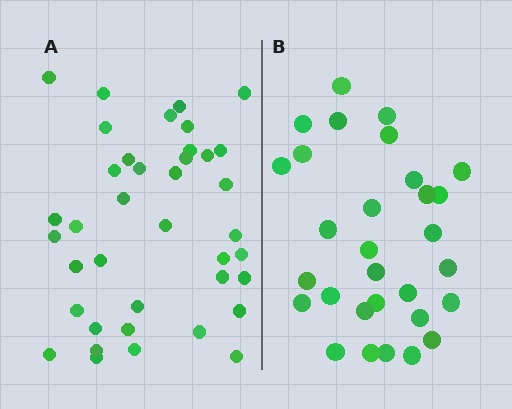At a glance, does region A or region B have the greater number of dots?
Region A (the left region) has more dots.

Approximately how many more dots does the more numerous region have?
Region A has roughly 8 or so more dots than region B.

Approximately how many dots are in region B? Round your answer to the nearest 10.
About 30 dots.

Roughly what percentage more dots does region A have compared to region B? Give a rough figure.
About 30% more.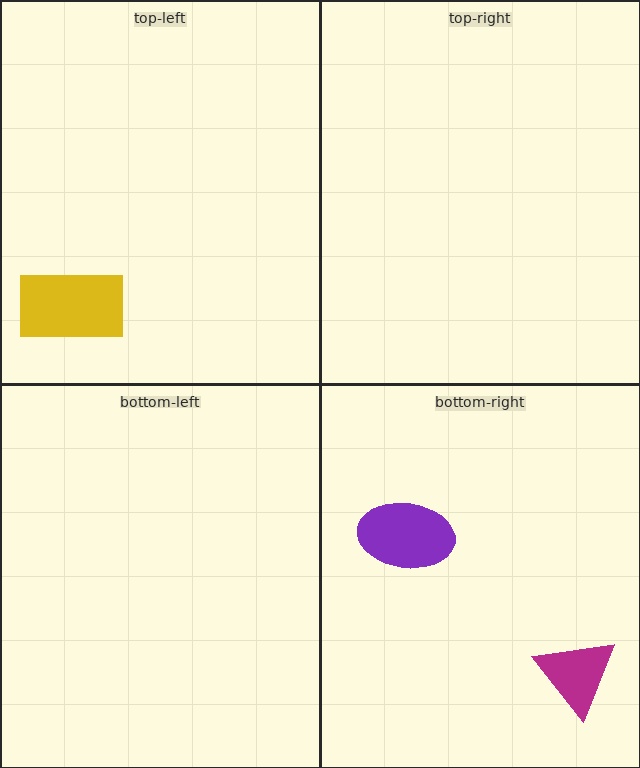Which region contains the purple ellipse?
The bottom-right region.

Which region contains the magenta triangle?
The bottom-right region.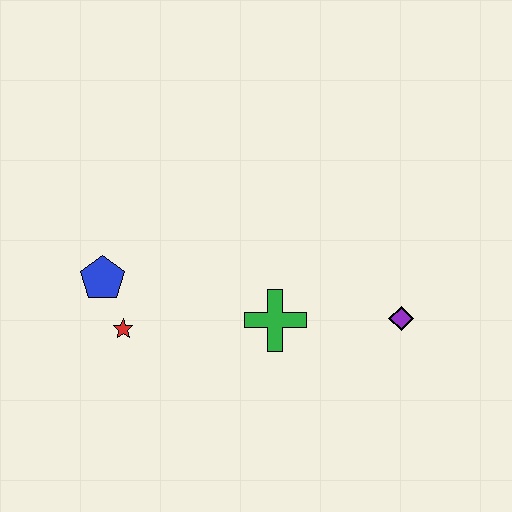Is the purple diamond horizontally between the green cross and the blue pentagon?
No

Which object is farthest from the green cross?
The blue pentagon is farthest from the green cross.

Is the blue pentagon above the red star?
Yes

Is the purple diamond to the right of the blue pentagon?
Yes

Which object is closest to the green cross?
The purple diamond is closest to the green cross.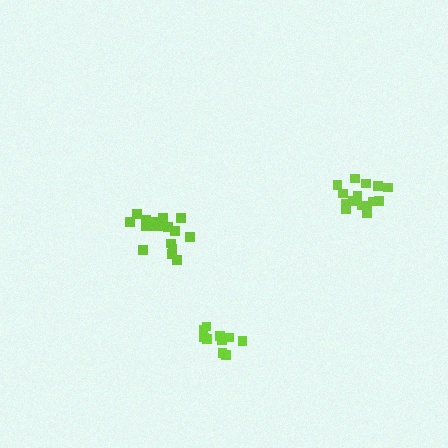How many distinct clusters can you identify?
There are 3 distinct clusters.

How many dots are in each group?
Group 1: 11 dots, Group 2: 15 dots, Group 3: 17 dots (43 total).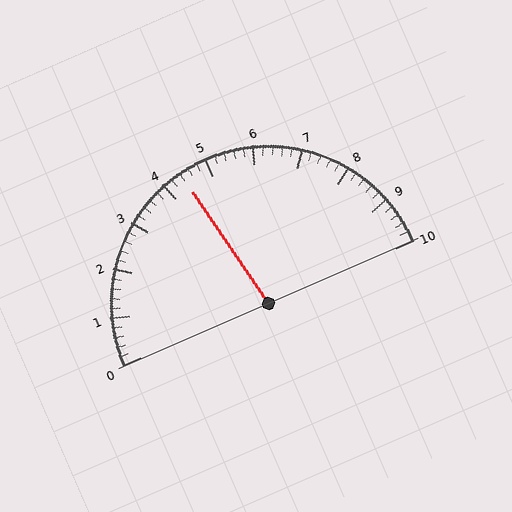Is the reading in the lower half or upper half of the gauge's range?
The reading is in the lower half of the range (0 to 10).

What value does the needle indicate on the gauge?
The needle indicates approximately 4.4.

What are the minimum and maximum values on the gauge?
The gauge ranges from 0 to 10.